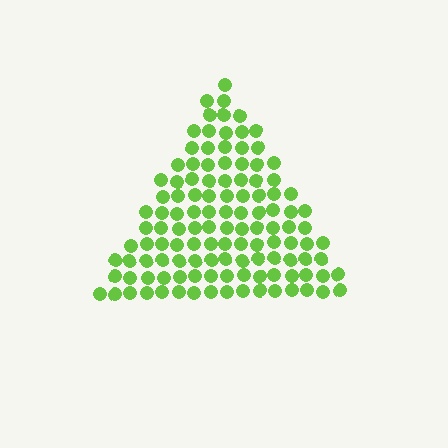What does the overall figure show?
The overall figure shows a triangle.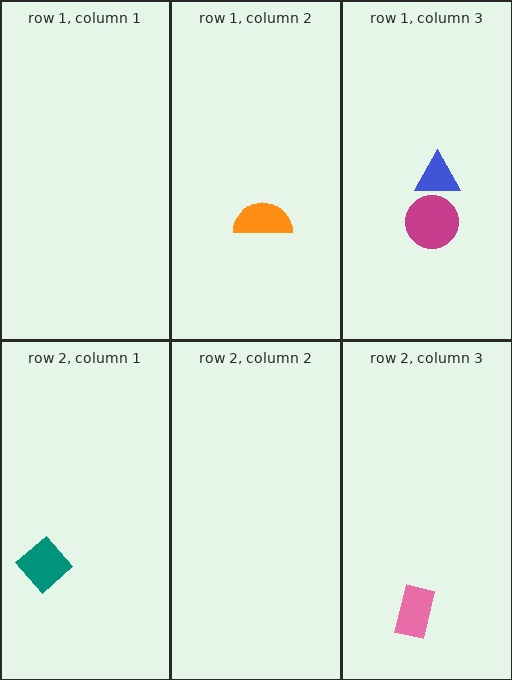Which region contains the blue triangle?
The row 1, column 3 region.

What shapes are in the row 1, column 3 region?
The magenta circle, the blue triangle.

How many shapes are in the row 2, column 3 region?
1.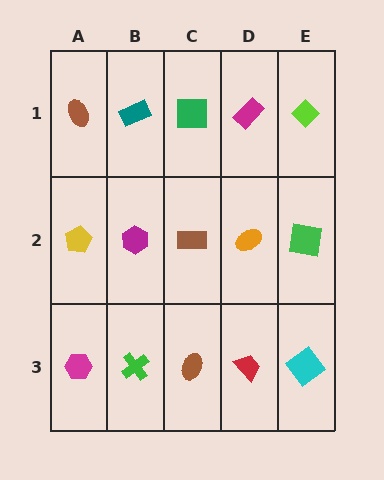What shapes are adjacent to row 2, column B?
A teal rectangle (row 1, column B), a green cross (row 3, column B), a yellow pentagon (row 2, column A), a brown rectangle (row 2, column C).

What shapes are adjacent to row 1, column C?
A brown rectangle (row 2, column C), a teal rectangle (row 1, column B), a magenta rectangle (row 1, column D).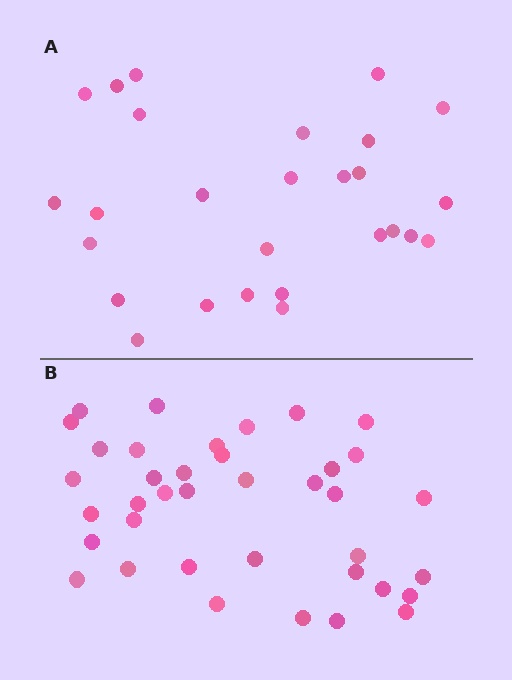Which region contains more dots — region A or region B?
Region B (the bottom region) has more dots.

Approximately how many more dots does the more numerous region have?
Region B has roughly 12 or so more dots than region A.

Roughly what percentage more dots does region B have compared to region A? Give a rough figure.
About 40% more.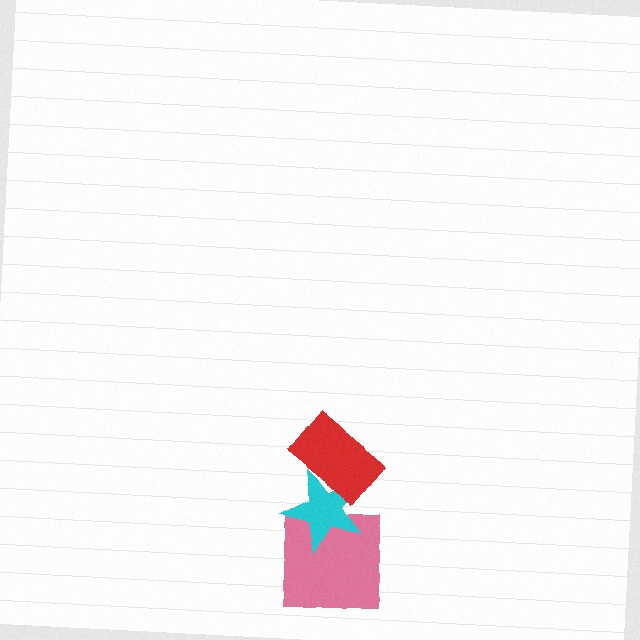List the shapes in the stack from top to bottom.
From top to bottom: the red rectangle, the cyan star, the pink square.